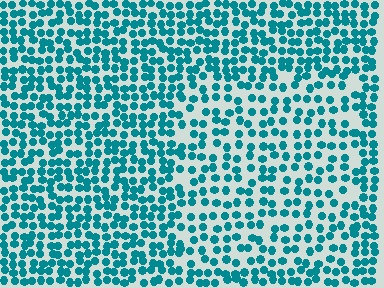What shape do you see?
I see a rectangle.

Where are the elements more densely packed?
The elements are more densely packed outside the rectangle boundary.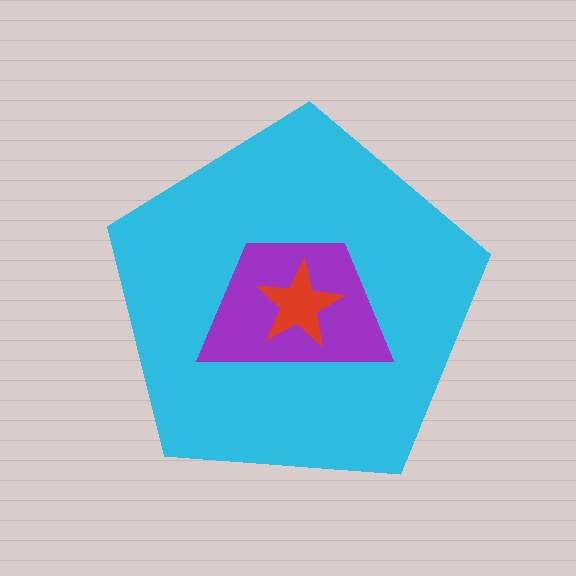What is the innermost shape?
The red star.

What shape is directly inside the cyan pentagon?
The purple trapezoid.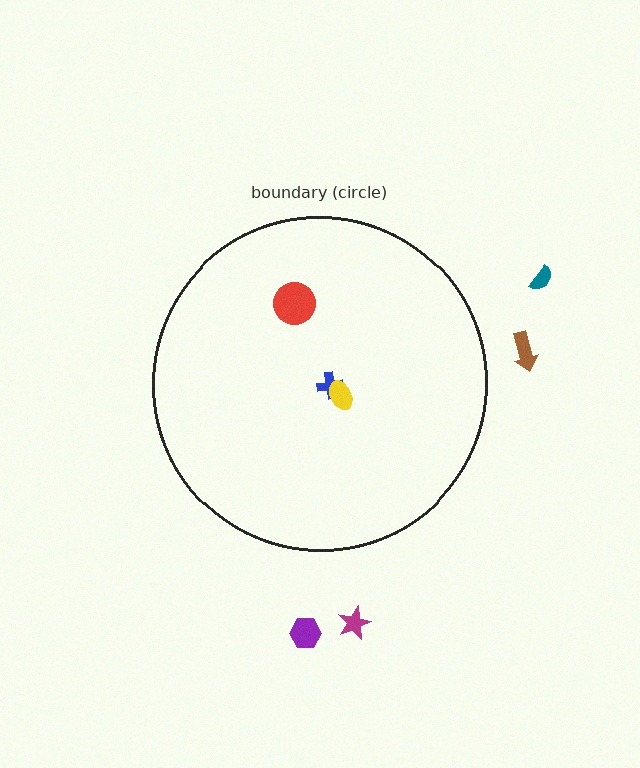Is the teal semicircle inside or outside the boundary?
Outside.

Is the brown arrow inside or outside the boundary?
Outside.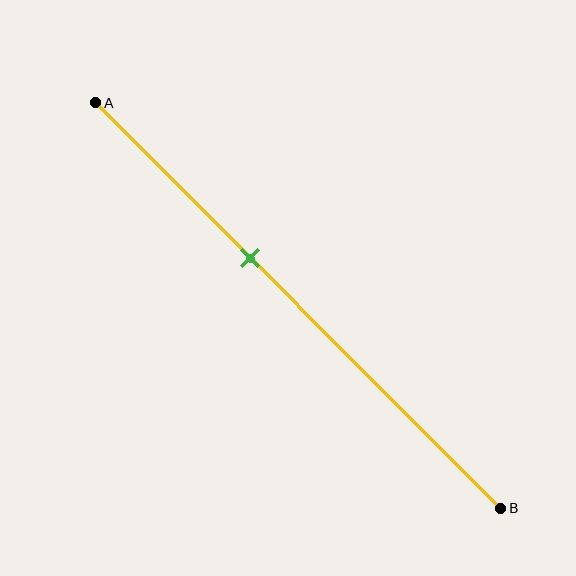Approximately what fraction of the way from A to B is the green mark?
The green mark is approximately 40% of the way from A to B.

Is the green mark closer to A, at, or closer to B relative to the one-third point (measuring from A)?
The green mark is closer to point B than the one-third point of segment AB.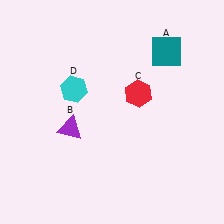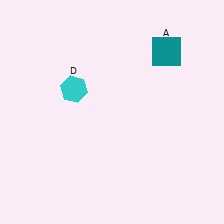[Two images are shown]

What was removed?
The red hexagon (C), the purple triangle (B) were removed in Image 2.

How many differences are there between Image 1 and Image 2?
There are 2 differences between the two images.